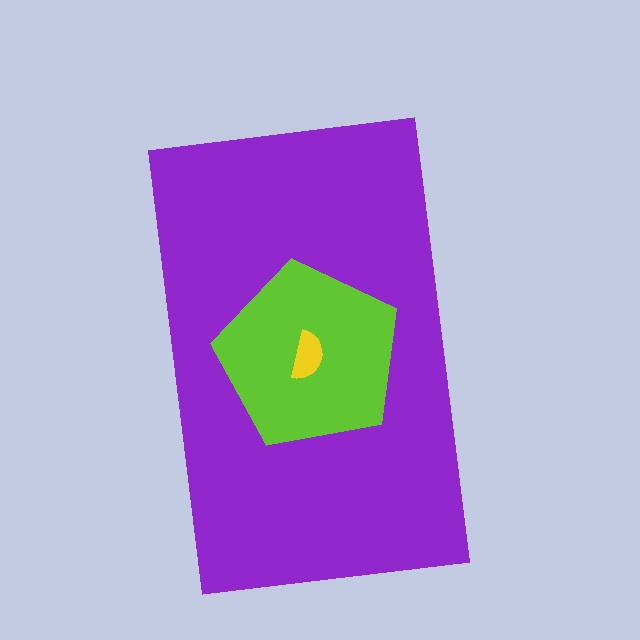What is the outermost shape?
The purple rectangle.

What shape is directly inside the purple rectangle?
The lime pentagon.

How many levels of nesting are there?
3.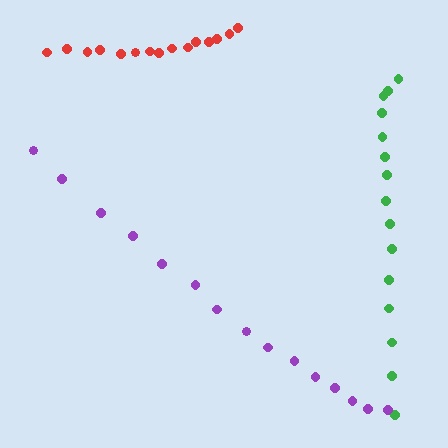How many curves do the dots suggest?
There are 3 distinct paths.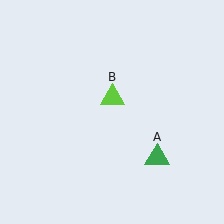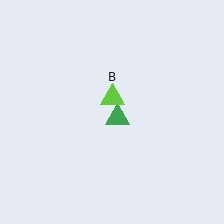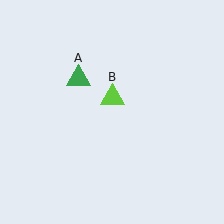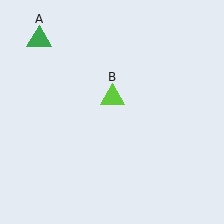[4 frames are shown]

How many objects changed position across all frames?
1 object changed position: green triangle (object A).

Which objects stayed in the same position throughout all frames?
Lime triangle (object B) remained stationary.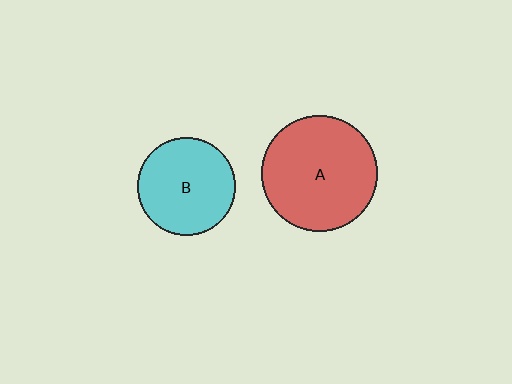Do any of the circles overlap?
No, none of the circles overlap.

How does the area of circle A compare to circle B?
Approximately 1.4 times.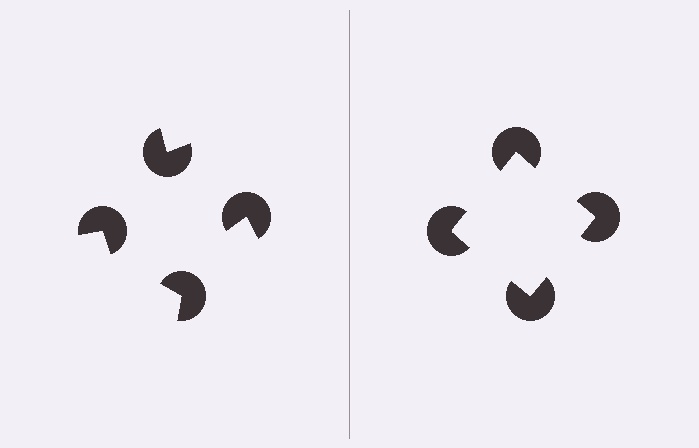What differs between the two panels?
The pac-man discs are positioned identically on both sides; only the wedge orientations differ. On the right they align to a square; on the left they are misaligned.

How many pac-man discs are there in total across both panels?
8 — 4 on each side.